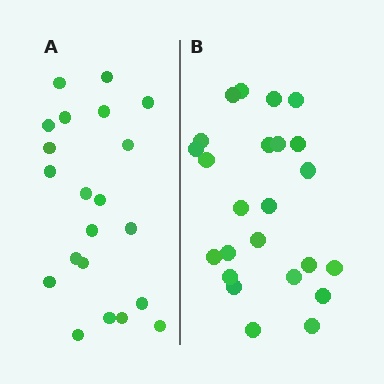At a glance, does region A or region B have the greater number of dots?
Region B (the right region) has more dots.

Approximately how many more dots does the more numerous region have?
Region B has just a few more — roughly 2 or 3 more dots than region A.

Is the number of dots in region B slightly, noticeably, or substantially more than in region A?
Region B has only slightly more — the two regions are fairly close. The ratio is roughly 1.1 to 1.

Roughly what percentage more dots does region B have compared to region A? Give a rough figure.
About 15% more.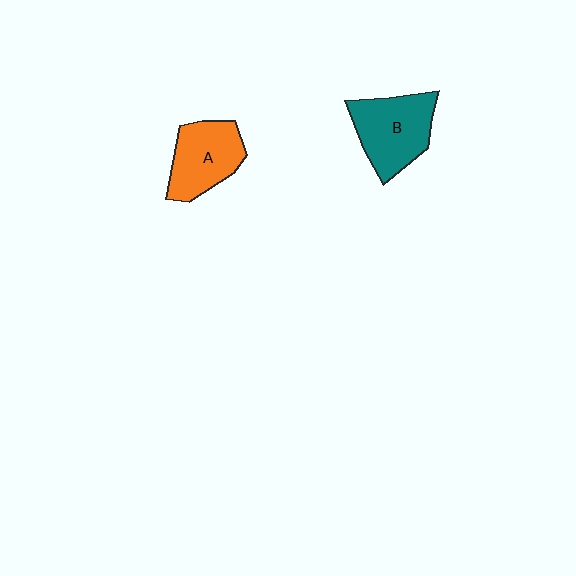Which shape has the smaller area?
Shape A (orange).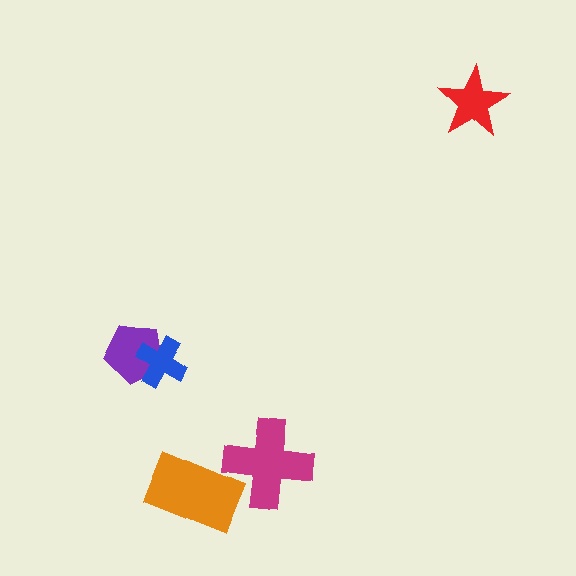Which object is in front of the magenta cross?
The orange rectangle is in front of the magenta cross.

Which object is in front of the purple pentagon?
The blue cross is in front of the purple pentagon.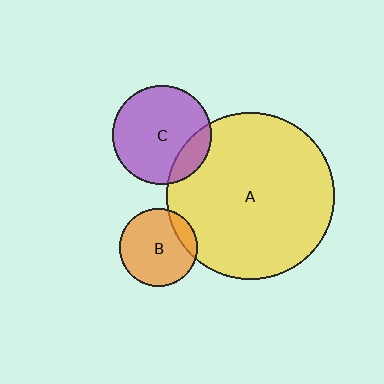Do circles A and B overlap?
Yes.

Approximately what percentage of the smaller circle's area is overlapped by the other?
Approximately 15%.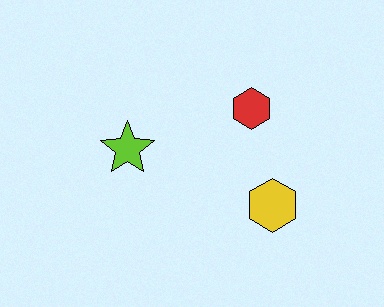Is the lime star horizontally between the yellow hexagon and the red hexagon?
No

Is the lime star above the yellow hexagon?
Yes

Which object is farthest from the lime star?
The yellow hexagon is farthest from the lime star.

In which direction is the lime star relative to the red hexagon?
The lime star is to the left of the red hexagon.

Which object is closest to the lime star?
The red hexagon is closest to the lime star.